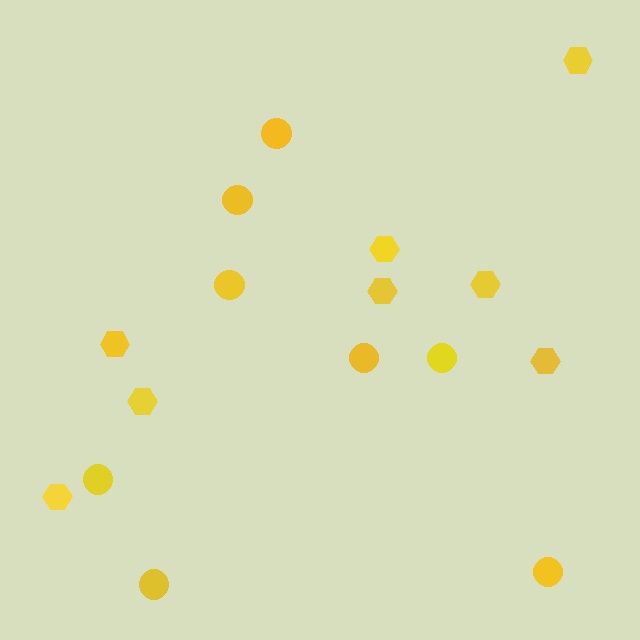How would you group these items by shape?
There are 2 groups: one group of hexagons (8) and one group of circles (8).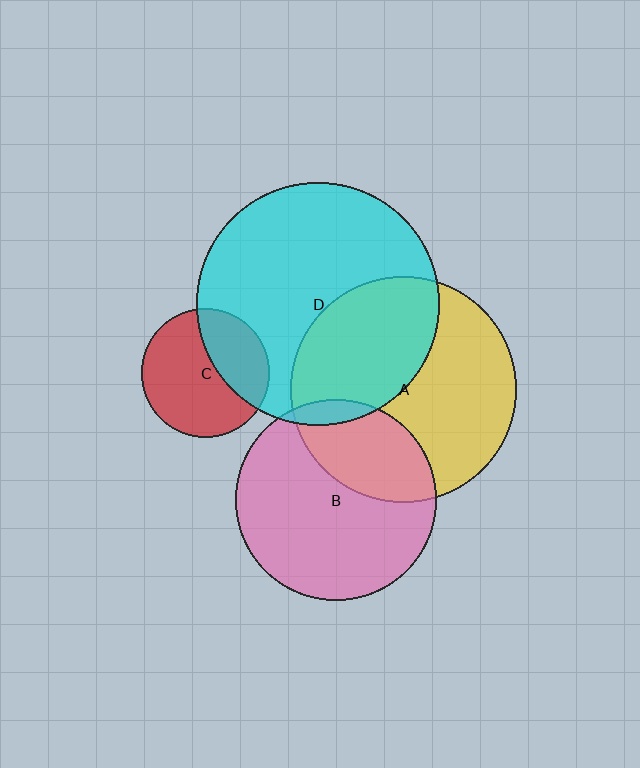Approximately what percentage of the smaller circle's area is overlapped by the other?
Approximately 35%.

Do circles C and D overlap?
Yes.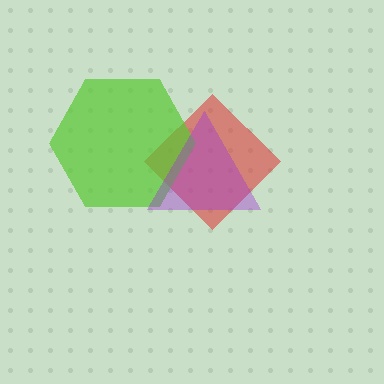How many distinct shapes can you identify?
There are 3 distinct shapes: a red diamond, a lime hexagon, a purple triangle.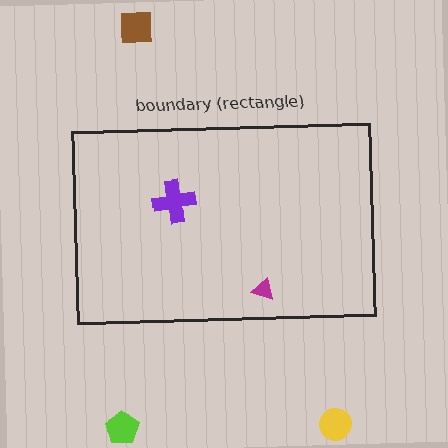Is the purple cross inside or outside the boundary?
Inside.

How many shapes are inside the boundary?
2 inside, 3 outside.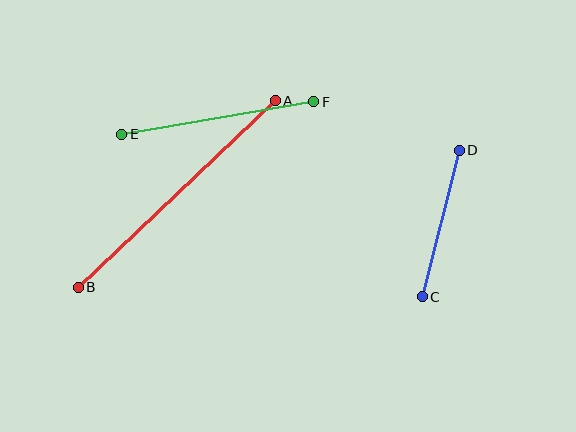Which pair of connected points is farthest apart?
Points A and B are farthest apart.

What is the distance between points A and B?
The distance is approximately 271 pixels.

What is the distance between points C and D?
The distance is approximately 151 pixels.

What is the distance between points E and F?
The distance is approximately 195 pixels.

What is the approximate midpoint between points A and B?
The midpoint is at approximately (177, 194) pixels.